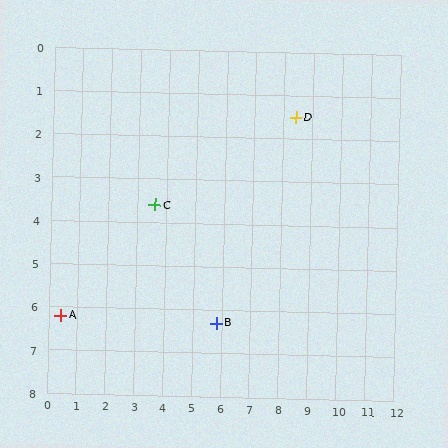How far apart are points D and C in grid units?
Points D and C are about 5.2 grid units apart.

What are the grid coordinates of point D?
Point D is at approximately (8.4, 1.5).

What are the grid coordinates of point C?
Point C is at approximately (3.6, 3.6).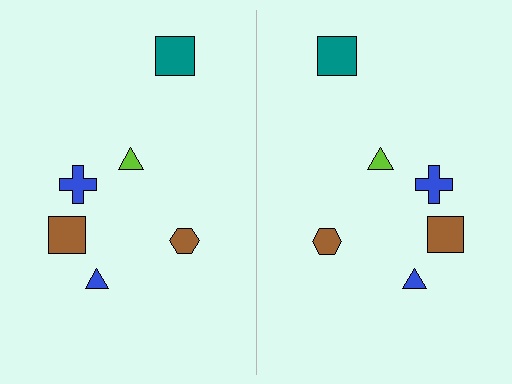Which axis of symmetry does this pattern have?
The pattern has a vertical axis of symmetry running through the center of the image.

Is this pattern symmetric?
Yes, this pattern has bilateral (reflection) symmetry.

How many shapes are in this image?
There are 12 shapes in this image.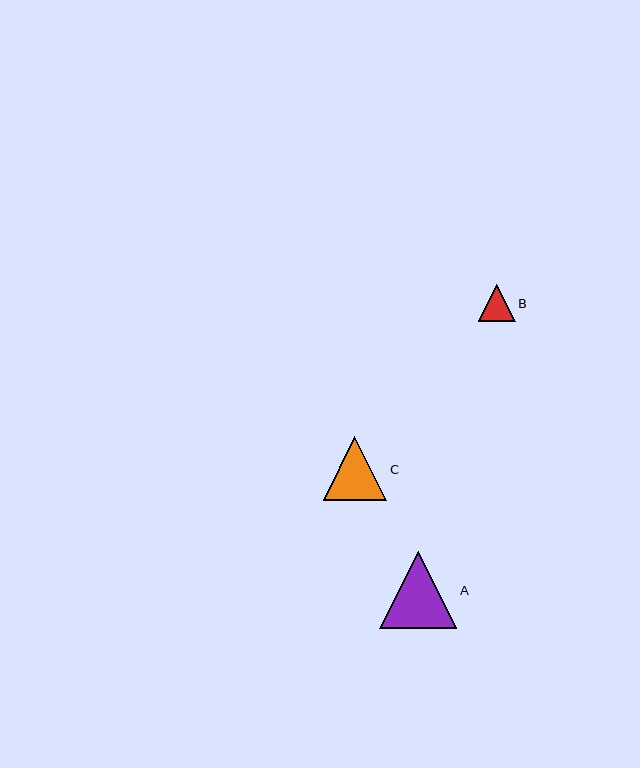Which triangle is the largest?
Triangle A is the largest with a size of approximately 77 pixels.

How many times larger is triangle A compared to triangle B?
Triangle A is approximately 2.1 times the size of triangle B.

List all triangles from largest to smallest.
From largest to smallest: A, C, B.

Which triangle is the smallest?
Triangle B is the smallest with a size of approximately 37 pixels.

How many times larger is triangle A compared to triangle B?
Triangle A is approximately 2.1 times the size of triangle B.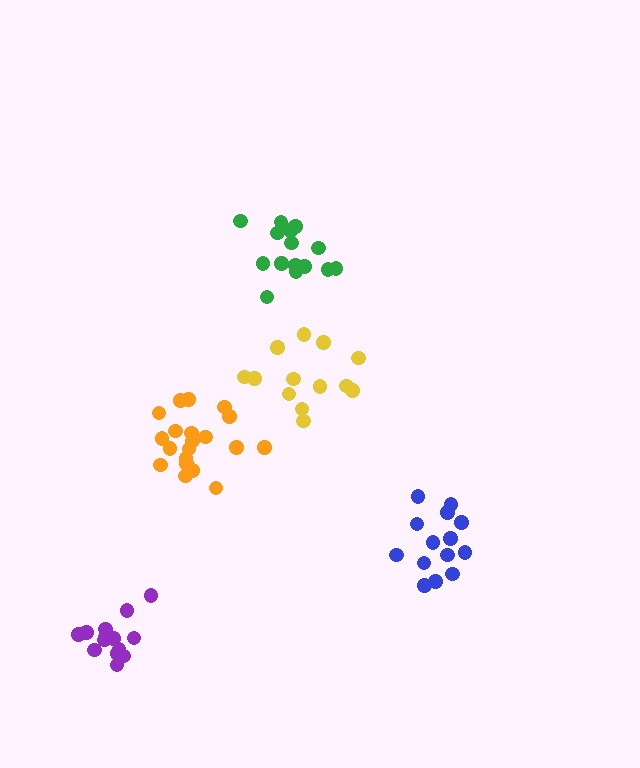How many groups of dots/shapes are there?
There are 5 groups.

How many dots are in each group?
Group 1: 20 dots, Group 2: 15 dots, Group 3: 14 dots, Group 4: 14 dots, Group 5: 15 dots (78 total).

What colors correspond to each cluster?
The clusters are colored: orange, green, yellow, blue, purple.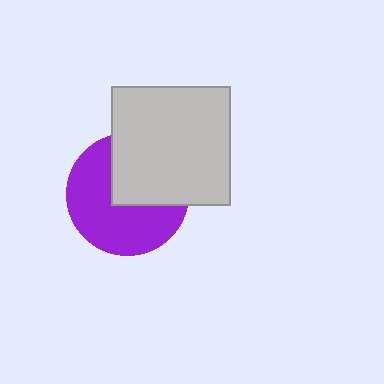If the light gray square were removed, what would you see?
You would see the complete purple circle.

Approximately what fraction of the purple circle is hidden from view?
Roughly 40% of the purple circle is hidden behind the light gray square.